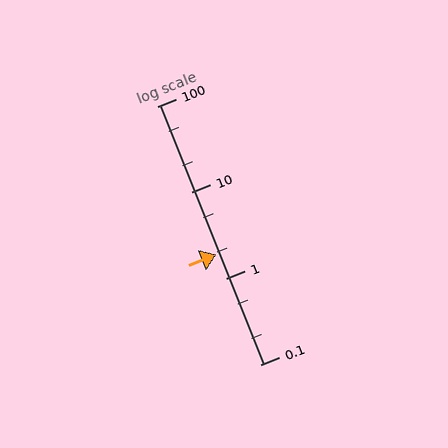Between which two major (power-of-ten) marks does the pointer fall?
The pointer is between 1 and 10.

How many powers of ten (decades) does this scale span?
The scale spans 3 decades, from 0.1 to 100.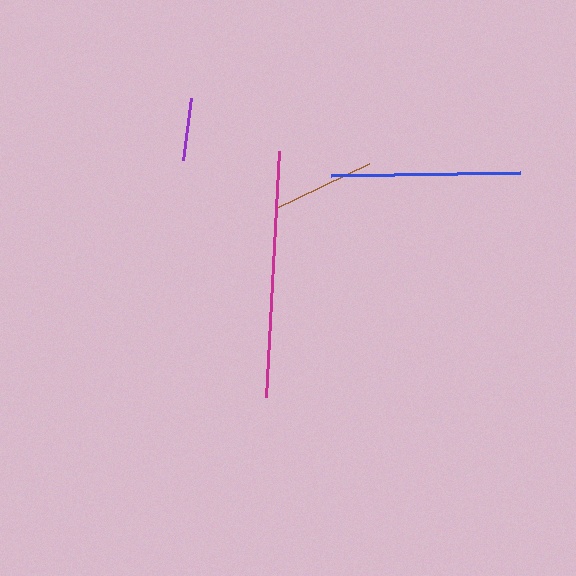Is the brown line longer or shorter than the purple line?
The brown line is longer than the purple line.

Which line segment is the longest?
The magenta line is the longest at approximately 247 pixels.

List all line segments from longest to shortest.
From longest to shortest: magenta, blue, brown, purple.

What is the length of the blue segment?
The blue segment is approximately 190 pixels long.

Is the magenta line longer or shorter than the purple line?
The magenta line is longer than the purple line.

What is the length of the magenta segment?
The magenta segment is approximately 247 pixels long.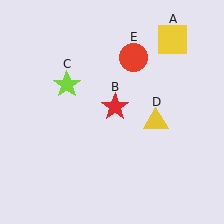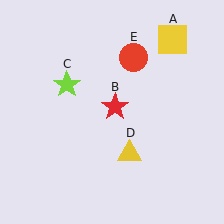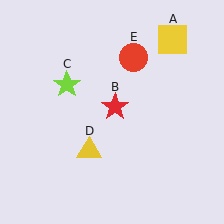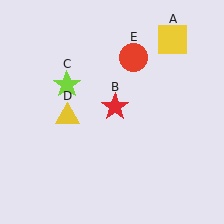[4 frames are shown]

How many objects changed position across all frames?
1 object changed position: yellow triangle (object D).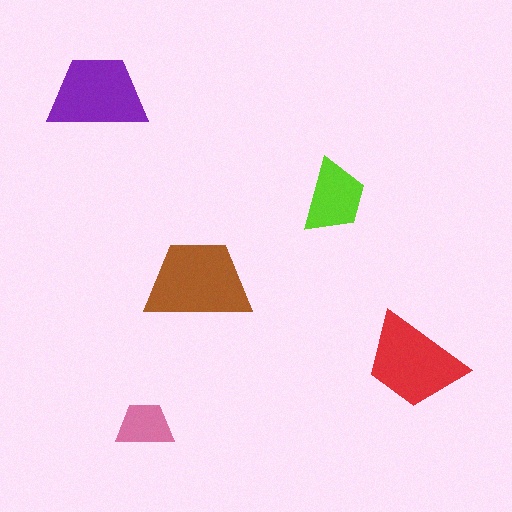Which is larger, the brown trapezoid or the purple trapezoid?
The brown one.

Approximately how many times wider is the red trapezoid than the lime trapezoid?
About 1.5 times wider.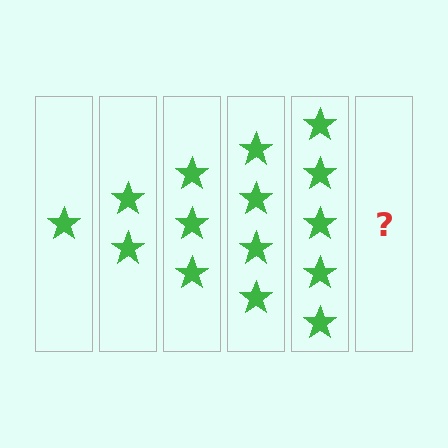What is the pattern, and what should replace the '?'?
The pattern is that each step adds one more star. The '?' should be 6 stars.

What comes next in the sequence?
The next element should be 6 stars.